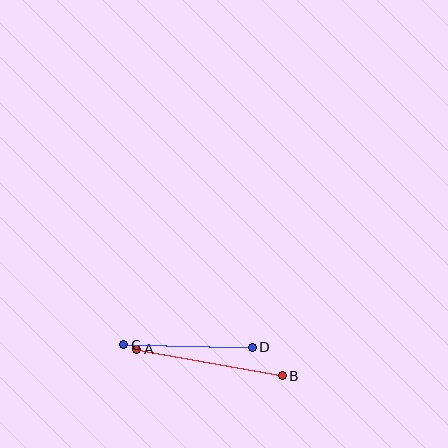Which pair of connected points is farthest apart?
Points A and B are farthest apart.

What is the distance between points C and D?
The distance is approximately 128 pixels.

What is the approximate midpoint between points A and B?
The midpoint is at approximately (209, 363) pixels.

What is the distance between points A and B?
The distance is approximately 148 pixels.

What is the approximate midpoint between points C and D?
The midpoint is at approximately (188, 346) pixels.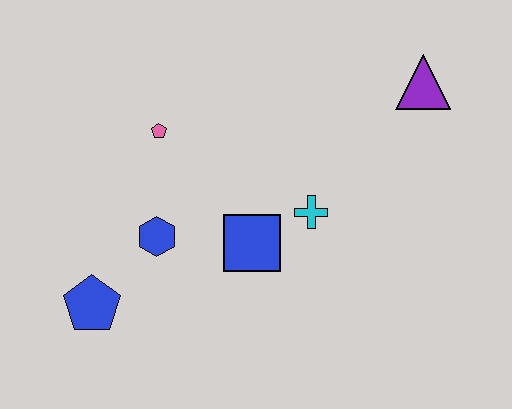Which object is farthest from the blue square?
The purple triangle is farthest from the blue square.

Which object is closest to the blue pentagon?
The blue hexagon is closest to the blue pentagon.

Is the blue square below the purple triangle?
Yes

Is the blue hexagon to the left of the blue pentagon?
No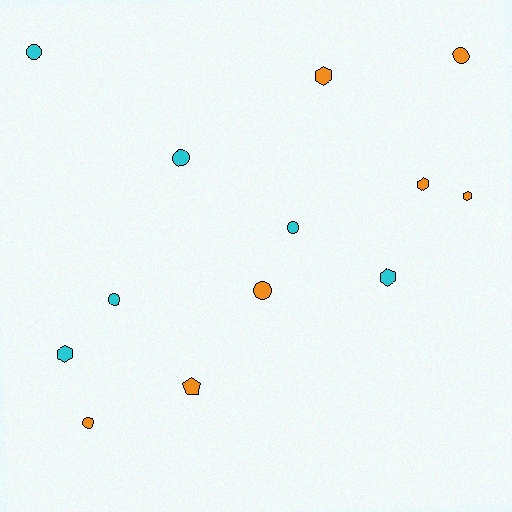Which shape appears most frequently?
Circle, with 7 objects.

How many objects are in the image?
There are 13 objects.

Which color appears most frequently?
Orange, with 7 objects.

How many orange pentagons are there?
There is 1 orange pentagon.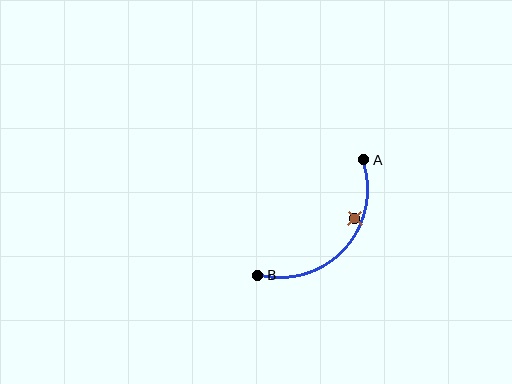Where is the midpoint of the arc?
The arc midpoint is the point on the curve farthest from the straight line joining A and B. It sits below and to the right of that line.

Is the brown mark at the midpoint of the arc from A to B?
No — the brown mark does not lie on the arc at all. It sits slightly inside the curve.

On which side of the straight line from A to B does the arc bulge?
The arc bulges below and to the right of the straight line connecting A and B.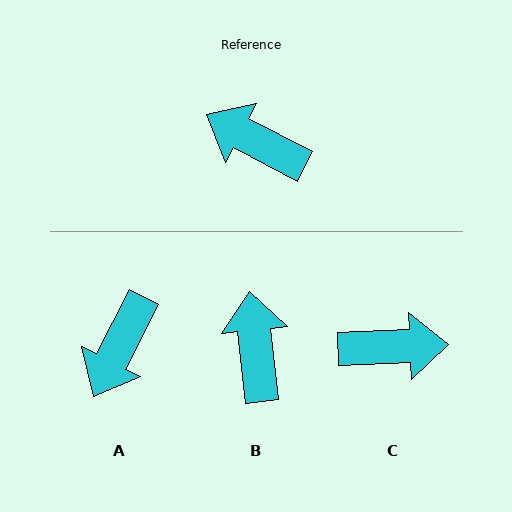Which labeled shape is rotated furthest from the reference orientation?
C, about 150 degrees away.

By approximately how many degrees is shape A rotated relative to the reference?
Approximately 90 degrees counter-clockwise.